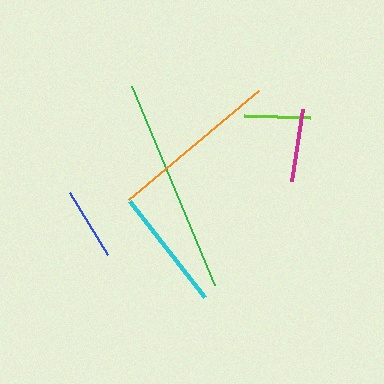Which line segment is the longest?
The green line is the longest at approximately 215 pixels.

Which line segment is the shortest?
The lime line is the shortest at approximately 66 pixels.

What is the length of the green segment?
The green segment is approximately 215 pixels long.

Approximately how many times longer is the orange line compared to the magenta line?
The orange line is approximately 2.3 times the length of the magenta line.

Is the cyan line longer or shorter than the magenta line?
The cyan line is longer than the magenta line.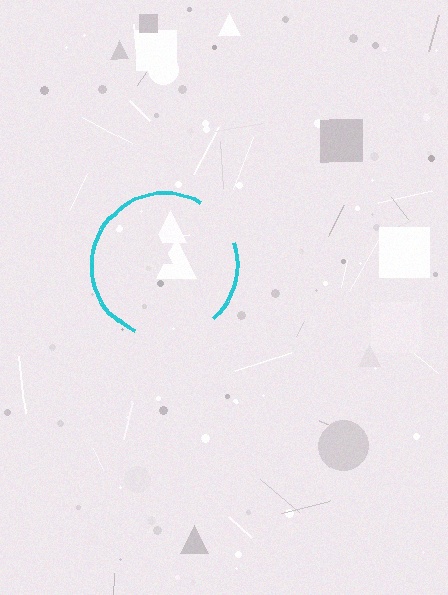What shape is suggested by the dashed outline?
The dashed outline suggests a circle.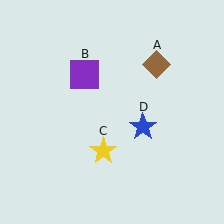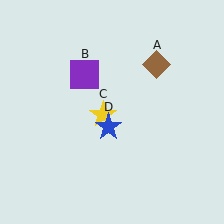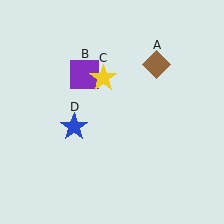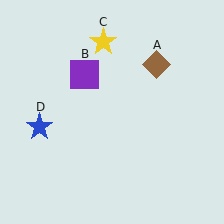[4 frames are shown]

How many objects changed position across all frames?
2 objects changed position: yellow star (object C), blue star (object D).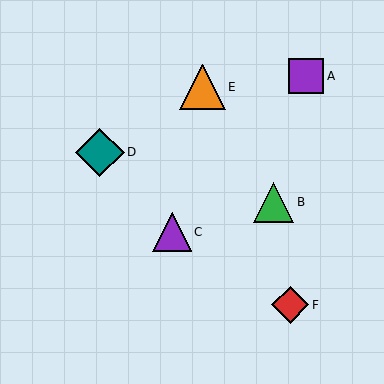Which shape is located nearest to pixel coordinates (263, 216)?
The green triangle (labeled B) at (274, 202) is nearest to that location.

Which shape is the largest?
The teal diamond (labeled D) is the largest.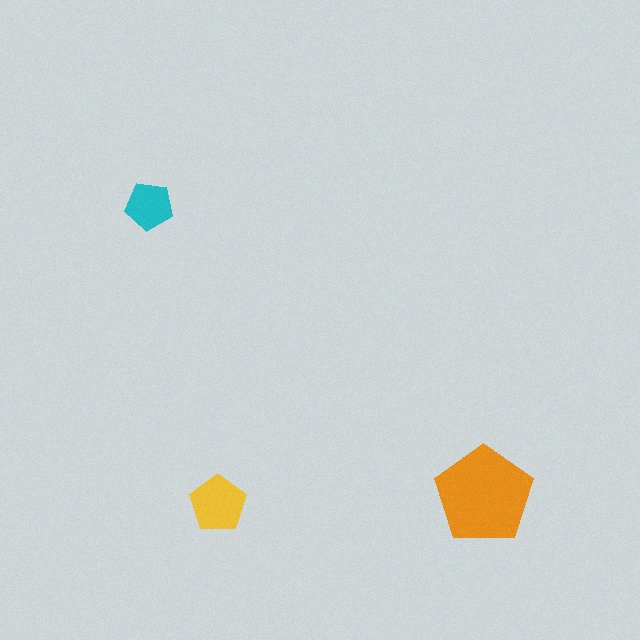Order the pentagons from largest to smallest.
the orange one, the yellow one, the cyan one.